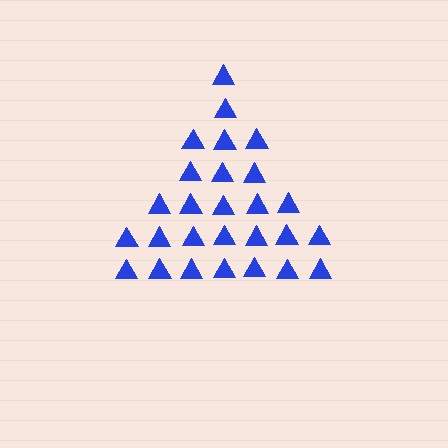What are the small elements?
The small elements are triangles.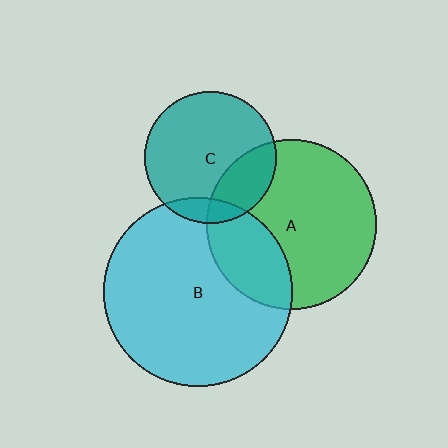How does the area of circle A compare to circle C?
Approximately 1.7 times.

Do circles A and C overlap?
Yes.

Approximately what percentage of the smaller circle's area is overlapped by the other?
Approximately 25%.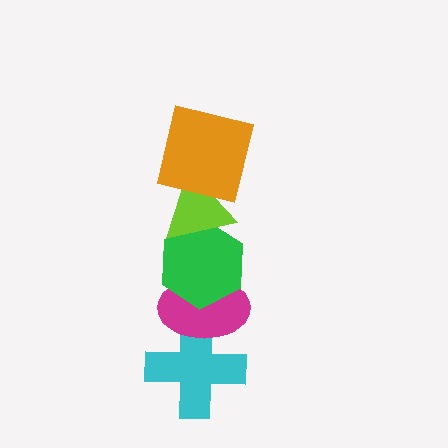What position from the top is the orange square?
The orange square is 1st from the top.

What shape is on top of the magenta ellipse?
The green hexagon is on top of the magenta ellipse.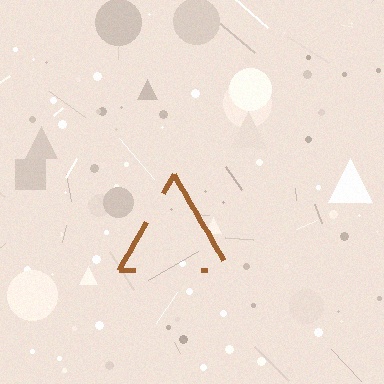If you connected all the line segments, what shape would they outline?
They would outline a triangle.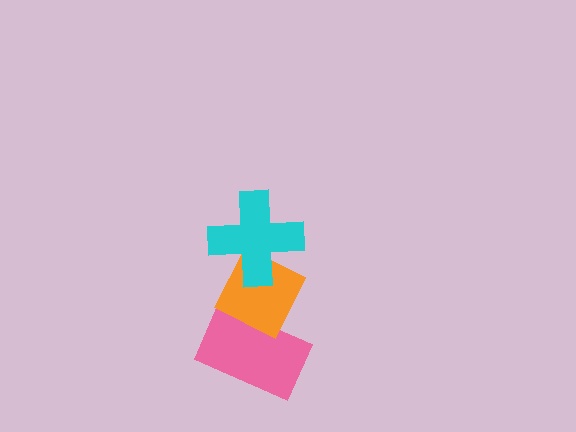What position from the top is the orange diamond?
The orange diamond is 2nd from the top.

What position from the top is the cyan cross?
The cyan cross is 1st from the top.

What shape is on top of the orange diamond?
The cyan cross is on top of the orange diamond.